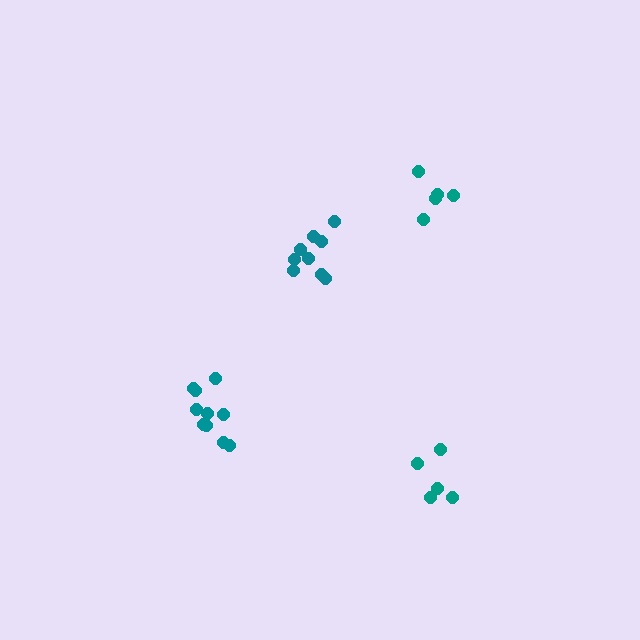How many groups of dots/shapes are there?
There are 4 groups.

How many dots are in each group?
Group 1: 5 dots, Group 2: 5 dots, Group 3: 11 dots, Group 4: 9 dots (30 total).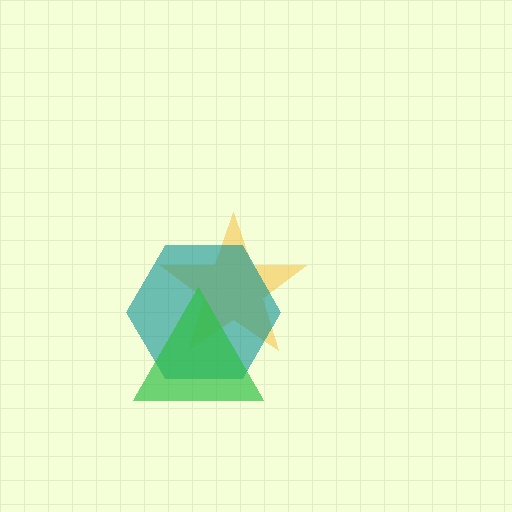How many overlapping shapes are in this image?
There are 3 overlapping shapes in the image.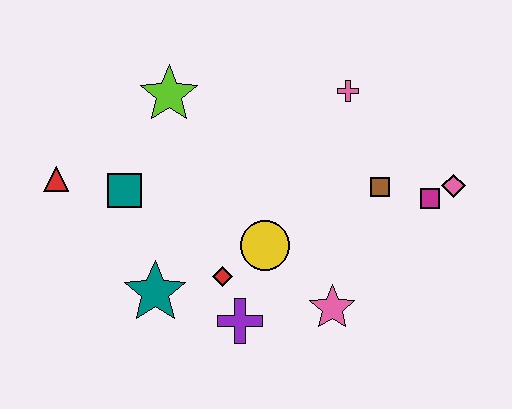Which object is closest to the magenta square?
The pink diamond is closest to the magenta square.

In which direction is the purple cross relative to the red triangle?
The purple cross is to the right of the red triangle.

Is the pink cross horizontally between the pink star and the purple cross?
No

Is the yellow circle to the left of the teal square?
No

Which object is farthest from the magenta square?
The red triangle is farthest from the magenta square.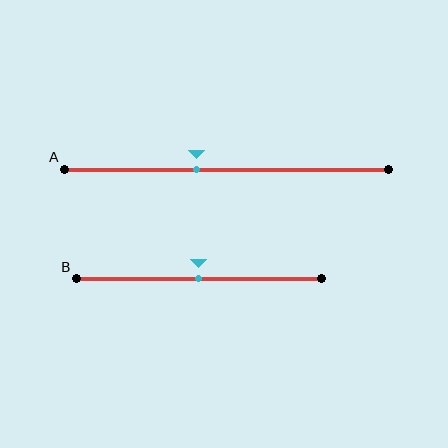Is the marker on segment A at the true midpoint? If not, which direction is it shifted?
No, the marker on segment A is shifted to the left by about 9% of the segment length.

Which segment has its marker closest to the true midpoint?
Segment B has its marker closest to the true midpoint.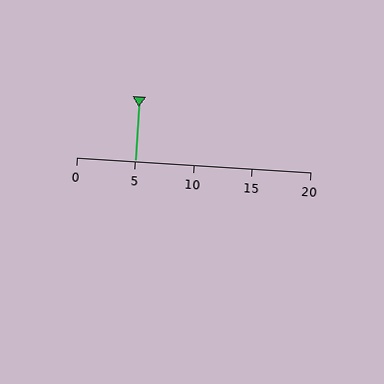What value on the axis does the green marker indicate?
The marker indicates approximately 5.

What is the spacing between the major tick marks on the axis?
The major ticks are spaced 5 apart.